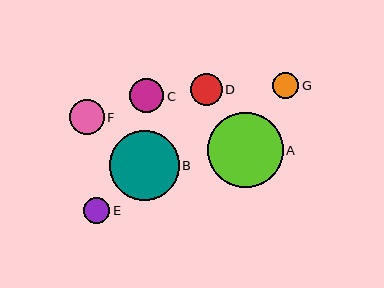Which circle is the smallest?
Circle G is the smallest with a size of approximately 26 pixels.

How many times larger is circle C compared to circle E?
Circle C is approximately 1.3 times the size of circle E.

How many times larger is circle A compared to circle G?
Circle A is approximately 3.0 times the size of circle G.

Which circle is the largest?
Circle A is the largest with a size of approximately 76 pixels.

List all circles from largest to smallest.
From largest to smallest: A, B, F, C, D, E, G.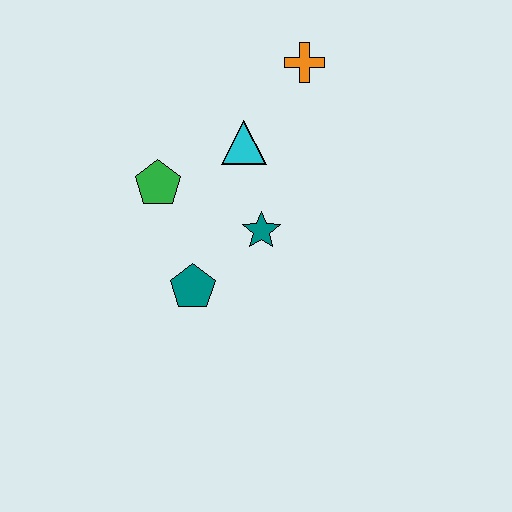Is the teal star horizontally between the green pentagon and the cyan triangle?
No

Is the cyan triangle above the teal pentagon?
Yes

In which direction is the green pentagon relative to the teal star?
The green pentagon is to the left of the teal star.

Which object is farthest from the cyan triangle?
The teal pentagon is farthest from the cyan triangle.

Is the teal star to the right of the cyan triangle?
Yes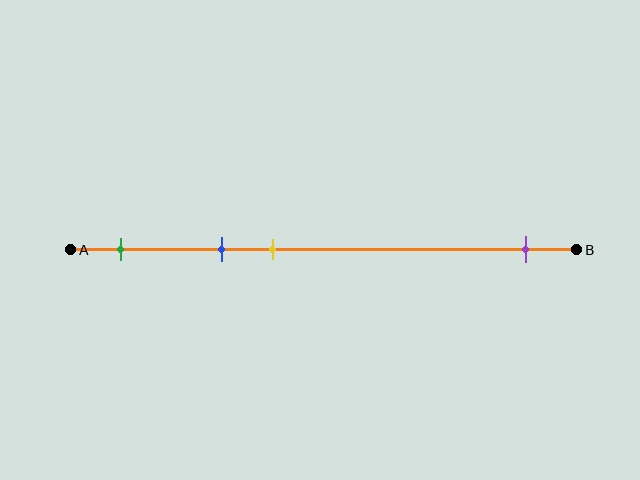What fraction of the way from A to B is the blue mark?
The blue mark is approximately 30% (0.3) of the way from A to B.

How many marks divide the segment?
There are 4 marks dividing the segment.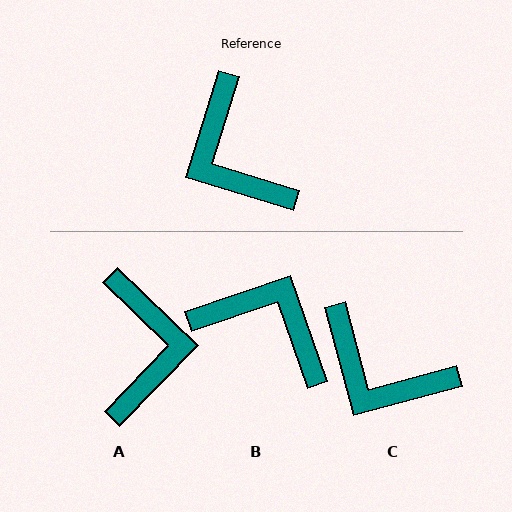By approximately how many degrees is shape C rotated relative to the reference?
Approximately 32 degrees counter-clockwise.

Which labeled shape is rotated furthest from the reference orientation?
A, about 153 degrees away.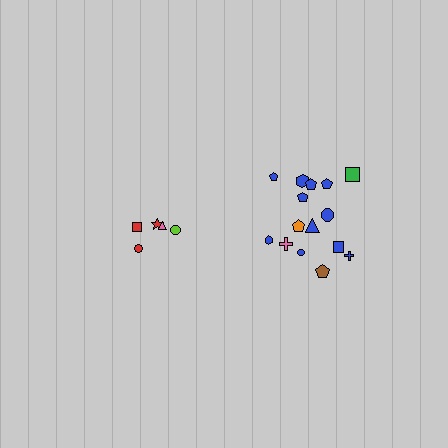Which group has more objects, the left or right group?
The right group.